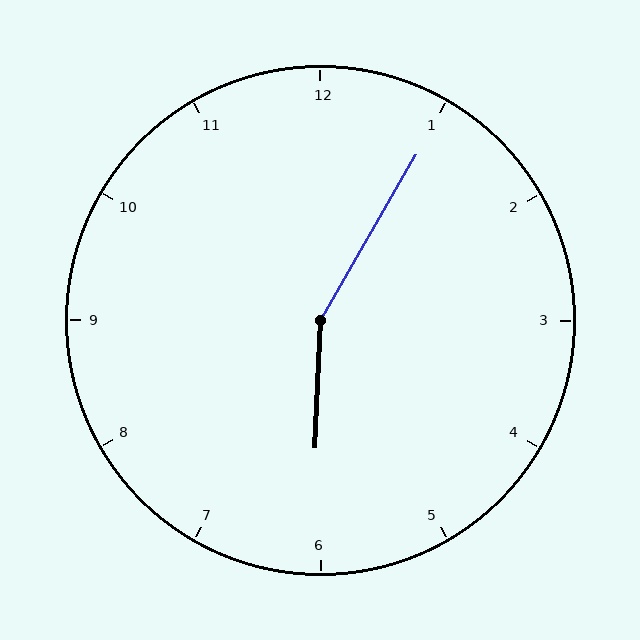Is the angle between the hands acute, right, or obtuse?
It is obtuse.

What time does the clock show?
6:05.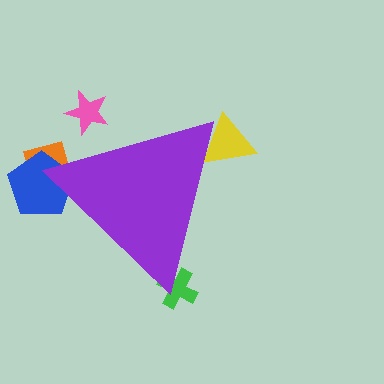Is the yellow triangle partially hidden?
Yes, the yellow triangle is partially hidden behind the purple triangle.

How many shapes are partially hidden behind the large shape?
5 shapes are partially hidden.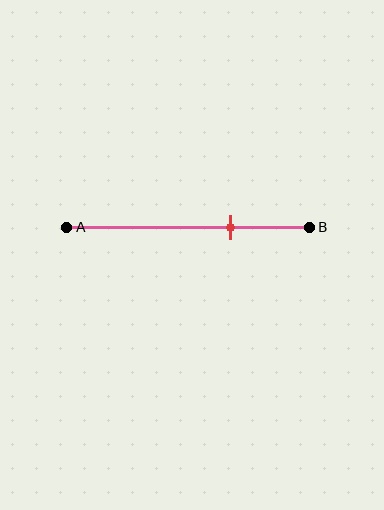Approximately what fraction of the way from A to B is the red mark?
The red mark is approximately 70% of the way from A to B.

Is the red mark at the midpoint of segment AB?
No, the mark is at about 70% from A, not at the 50% midpoint.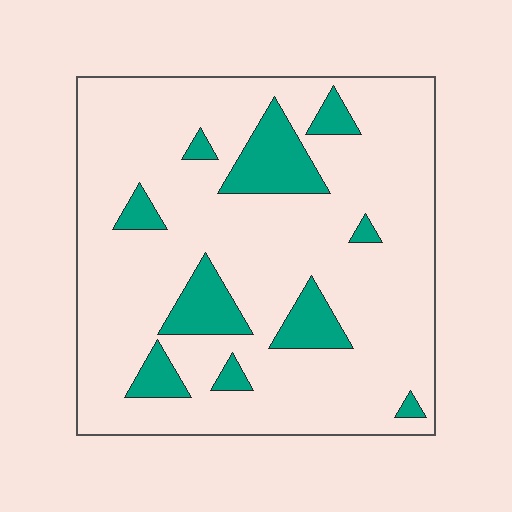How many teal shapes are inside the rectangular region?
10.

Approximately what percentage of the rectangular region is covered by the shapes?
Approximately 15%.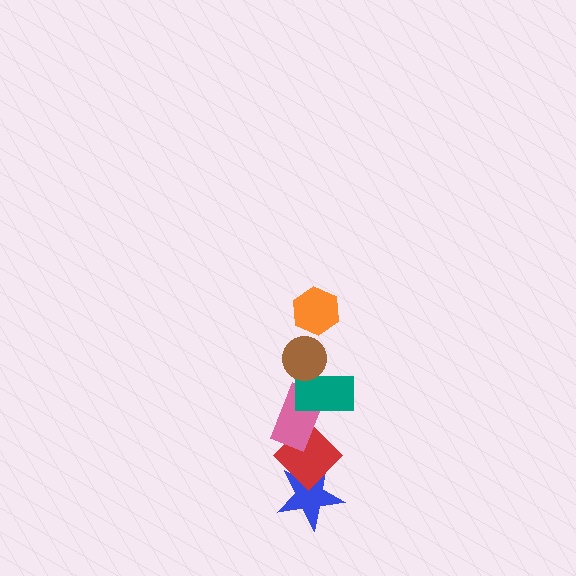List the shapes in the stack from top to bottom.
From top to bottom: the orange hexagon, the brown circle, the teal rectangle, the pink rectangle, the red diamond, the blue star.